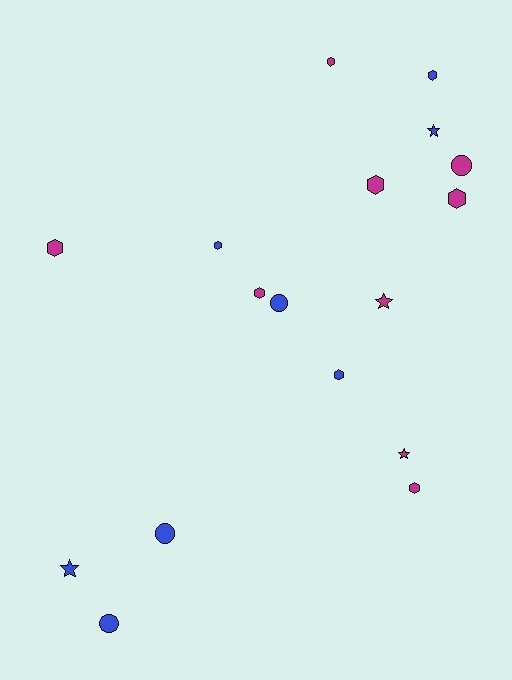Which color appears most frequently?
Magenta, with 9 objects.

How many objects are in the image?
There are 17 objects.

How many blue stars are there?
There are 2 blue stars.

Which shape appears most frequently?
Hexagon, with 9 objects.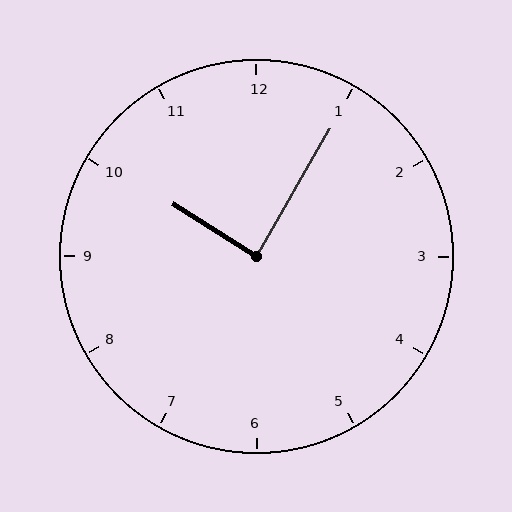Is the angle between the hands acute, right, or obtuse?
It is right.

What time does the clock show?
10:05.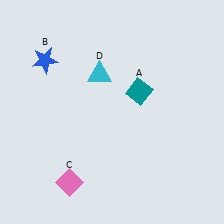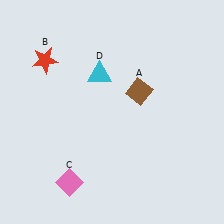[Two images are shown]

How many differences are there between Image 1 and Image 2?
There are 2 differences between the two images.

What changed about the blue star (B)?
In Image 1, B is blue. In Image 2, it changed to red.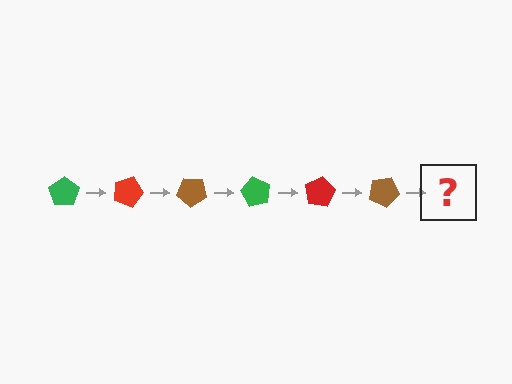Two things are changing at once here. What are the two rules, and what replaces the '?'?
The two rules are that it rotates 20 degrees each step and the color cycles through green, red, and brown. The '?' should be a green pentagon, rotated 120 degrees from the start.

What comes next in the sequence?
The next element should be a green pentagon, rotated 120 degrees from the start.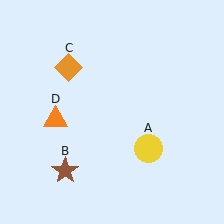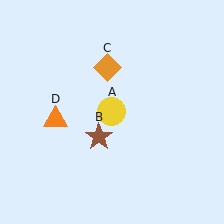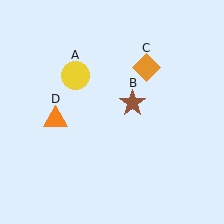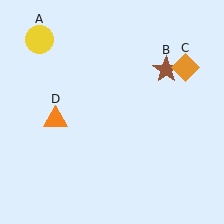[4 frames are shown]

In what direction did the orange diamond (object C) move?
The orange diamond (object C) moved right.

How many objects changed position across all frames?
3 objects changed position: yellow circle (object A), brown star (object B), orange diamond (object C).